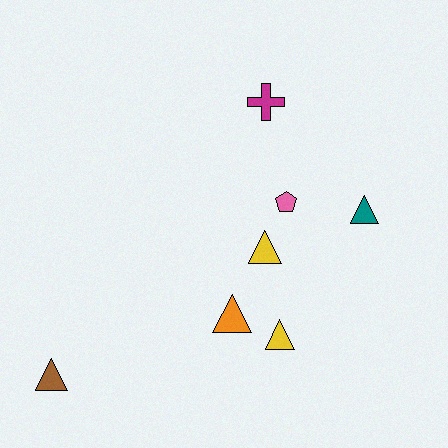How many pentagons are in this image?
There is 1 pentagon.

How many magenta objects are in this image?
There is 1 magenta object.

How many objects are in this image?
There are 7 objects.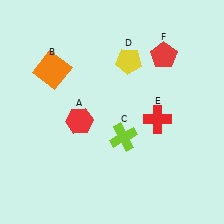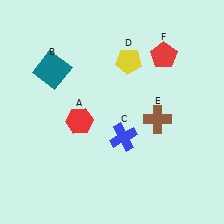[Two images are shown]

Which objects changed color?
B changed from orange to teal. C changed from lime to blue. E changed from red to brown.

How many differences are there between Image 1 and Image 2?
There are 3 differences between the two images.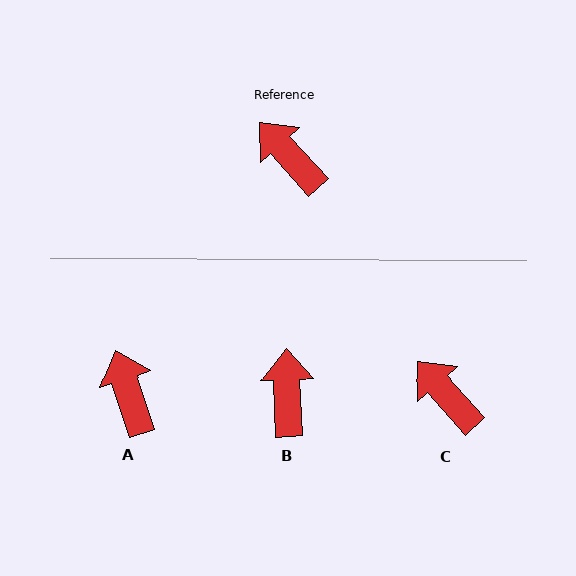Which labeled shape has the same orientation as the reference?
C.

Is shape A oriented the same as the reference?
No, it is off by about 24 degrees.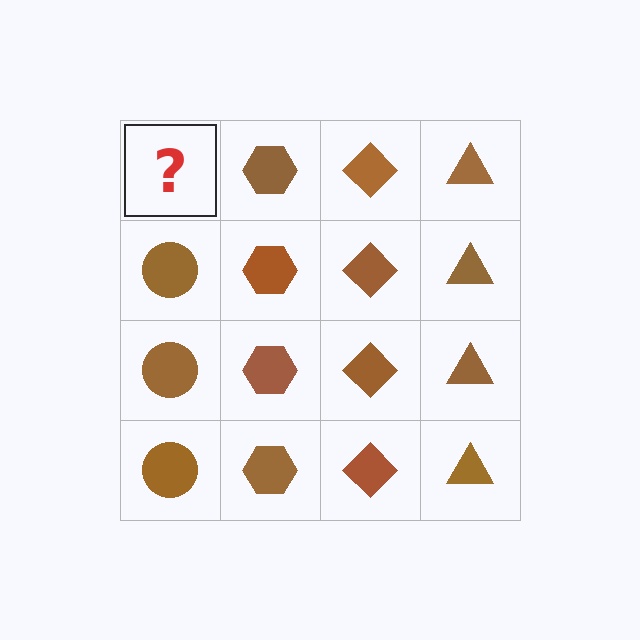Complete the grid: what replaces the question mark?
The question mark should be replaced with a brown circle.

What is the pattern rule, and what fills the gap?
The rule is that each column has a consistent shape. The gap should be filled with a brown circle.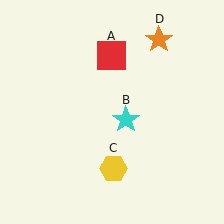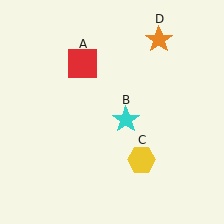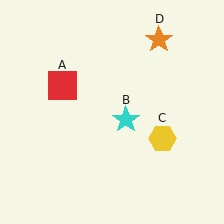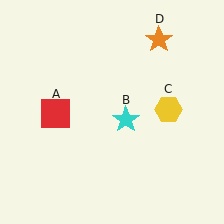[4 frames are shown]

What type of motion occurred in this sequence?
The red square (object A), yellow hexagon (object C) rotated counterclockwise around the center of the scene.